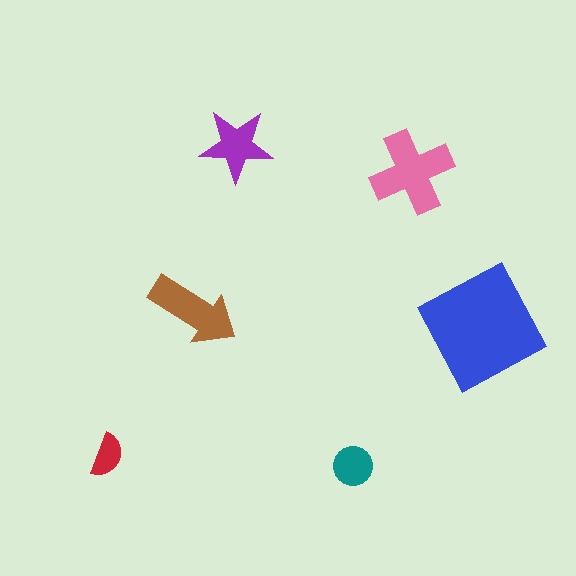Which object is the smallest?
The red semicircle.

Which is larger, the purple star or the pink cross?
The pink cross.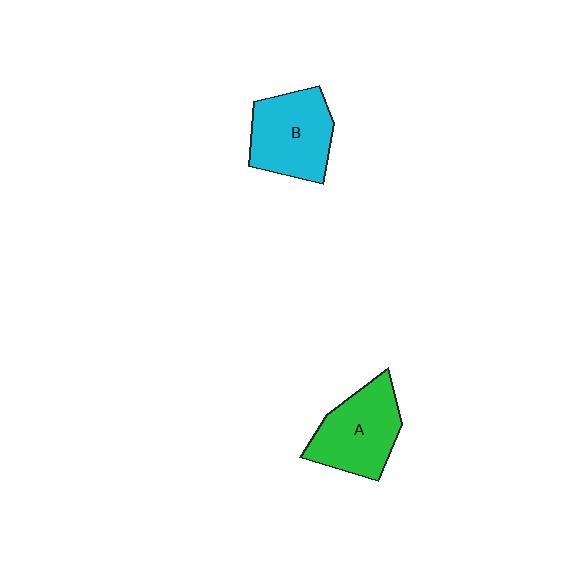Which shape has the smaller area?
Shape B (cyan).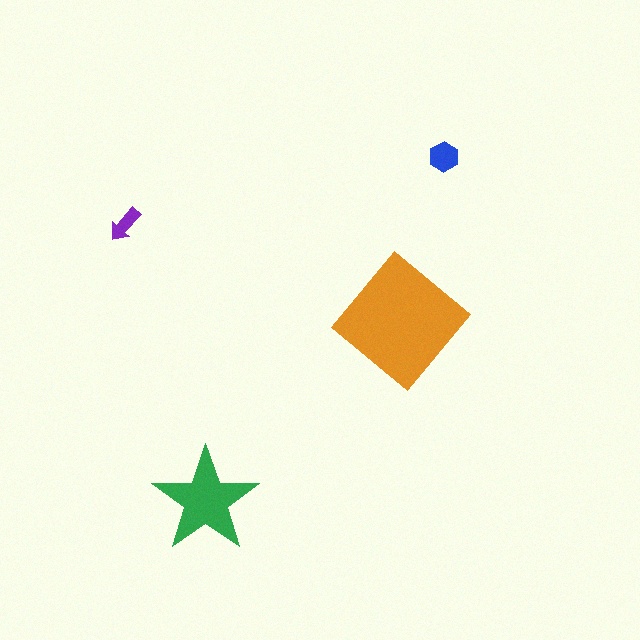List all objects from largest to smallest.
The orange diamond, the green star, the blue hexagon, the purple arrow.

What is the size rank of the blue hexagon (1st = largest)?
3rd.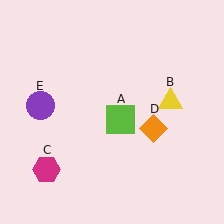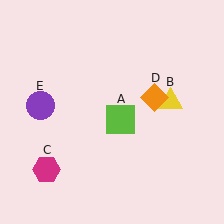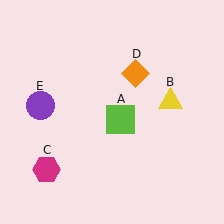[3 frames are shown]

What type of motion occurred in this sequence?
The orange diamond (object D) rotated counterclockwise around the center of the scene.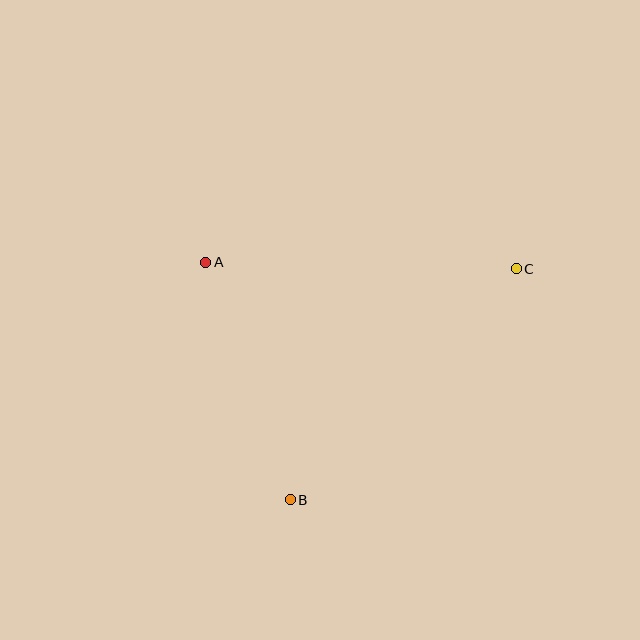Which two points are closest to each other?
Points A and B are closest to each other.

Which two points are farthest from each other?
Points B and C are farthest from each other.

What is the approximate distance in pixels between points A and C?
The distance between A and C is approximately 311 pixels.